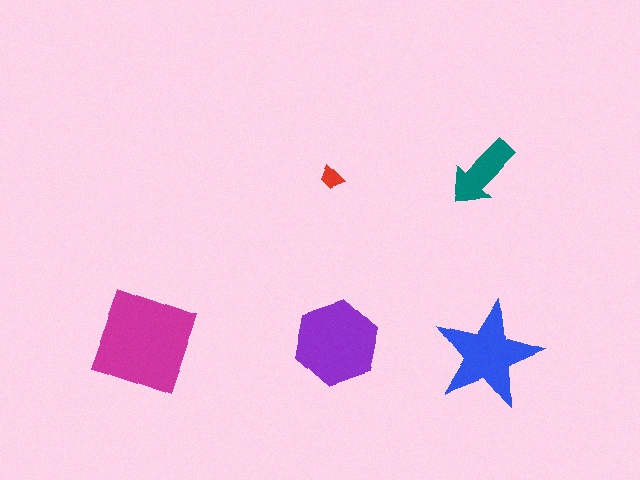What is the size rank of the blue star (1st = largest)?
3rd.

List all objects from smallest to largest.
The red trapezoid, the teal arrow, the blue star, the purple hexagon, the magenta diamond.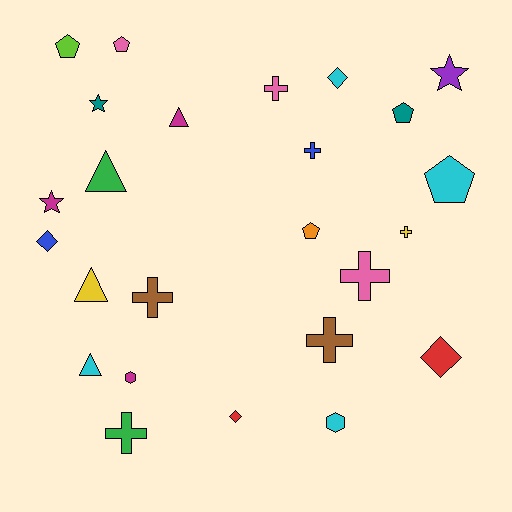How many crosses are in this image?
There are 7 crosses.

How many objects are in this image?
There are 25 objects.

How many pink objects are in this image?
There are 3 pink objects.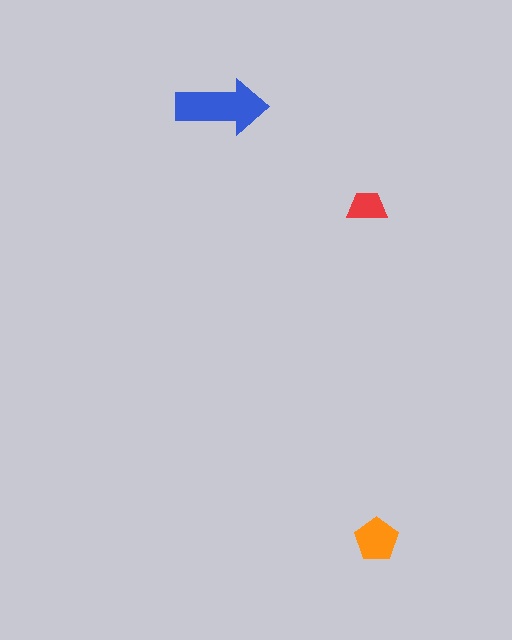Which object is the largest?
The blue arrow.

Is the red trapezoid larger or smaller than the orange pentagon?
Smaller.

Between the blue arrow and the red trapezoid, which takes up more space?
The blue arrow.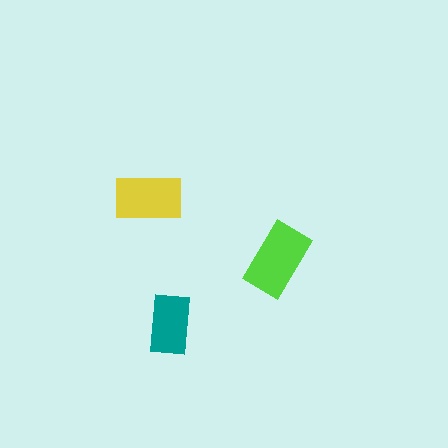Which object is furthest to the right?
The lime rectangle is rightmost.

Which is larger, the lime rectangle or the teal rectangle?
The lime one.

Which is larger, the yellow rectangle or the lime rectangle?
The lime one.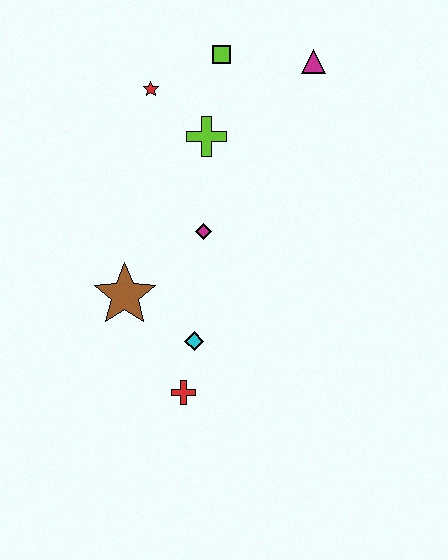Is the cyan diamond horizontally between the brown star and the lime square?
Yes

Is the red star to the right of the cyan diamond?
No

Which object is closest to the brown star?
The cyan diamond is closest to the brown star.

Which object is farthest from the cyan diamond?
The magenta triangle is farthest from the cyan diamond.